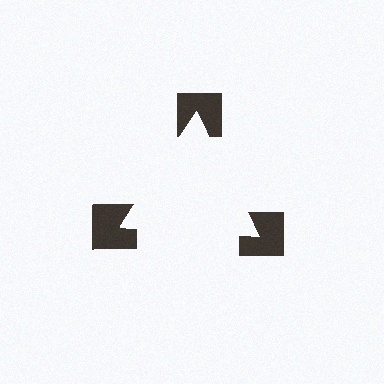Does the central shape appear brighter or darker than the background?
It typically appears slightly brighter than the background, even though no actual brightness change is drawn.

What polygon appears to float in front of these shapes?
An illusory triangle — its edges are inferred from the aligned wedge cuts in the notched squares, not physically drawn.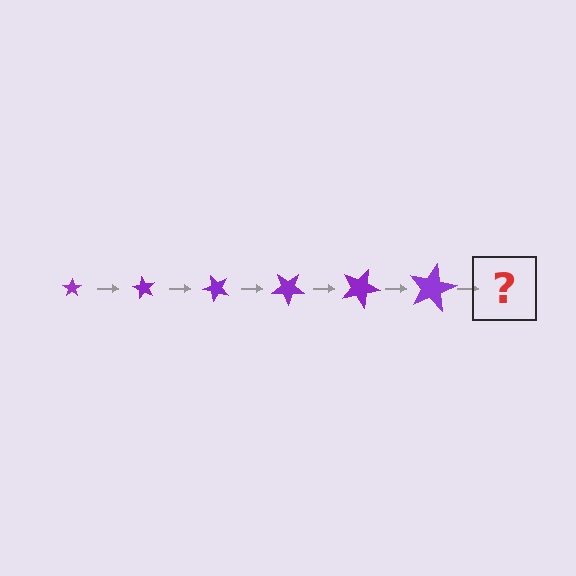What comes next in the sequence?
The next element should be a star, larger than the previous one and rotated 360 degrees from the start.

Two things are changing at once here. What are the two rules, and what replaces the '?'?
The two rules are that the star grows larger each step and it rotates 60 degrees each step. The '?' should be a star, larger than the previous one and rotated 360 degrees from the start.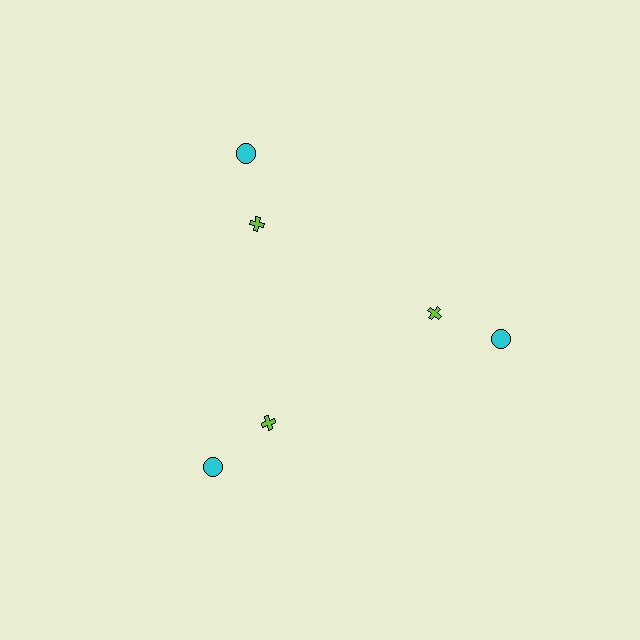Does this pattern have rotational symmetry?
Yes, this pattern has 3-fold rotational symmetry. It looks the same after rotating 120 degrees around the center.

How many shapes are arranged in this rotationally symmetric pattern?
There are 6 shapes, arranged in 3 groups of 2.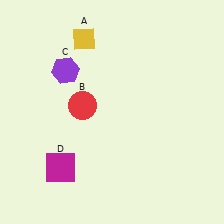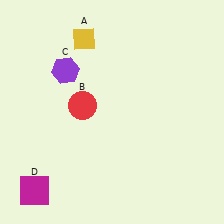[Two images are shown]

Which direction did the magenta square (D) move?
The magenta square (D) moved left.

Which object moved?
The magenta square (D) moved left.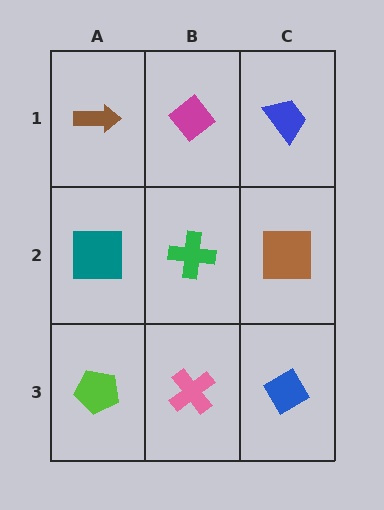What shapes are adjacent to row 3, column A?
A teal square (row 2, column A), a pink cross (row 3, column B).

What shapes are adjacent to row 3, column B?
A green cross (row 2, column B), a lime pentagon (row 3, column A), a blue diamond (row 3, column C).